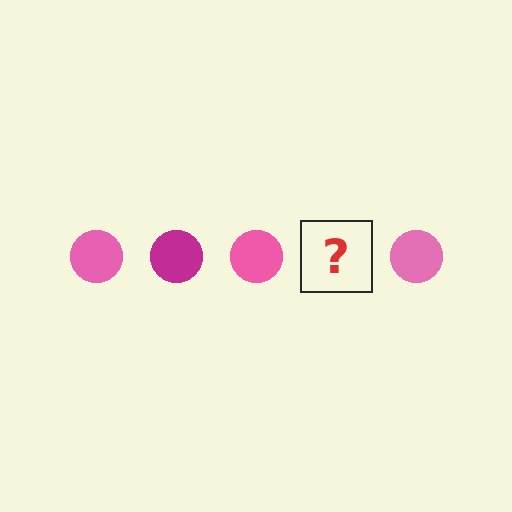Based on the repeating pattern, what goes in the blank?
The blank should be a magenta circle.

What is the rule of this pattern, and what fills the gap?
The rule is that the pattern cycles through pink, magenta circles. The gap should be filled with a magenta circle.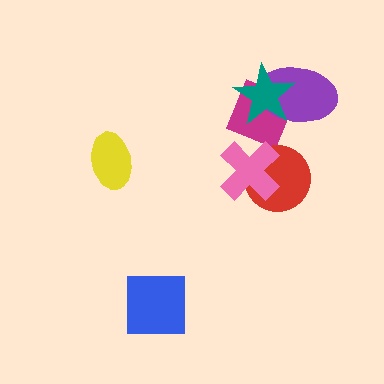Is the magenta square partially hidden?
Yes, it is partially covered by another shape.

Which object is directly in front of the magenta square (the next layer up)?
The purple ellipse is directly in front of the magenta square.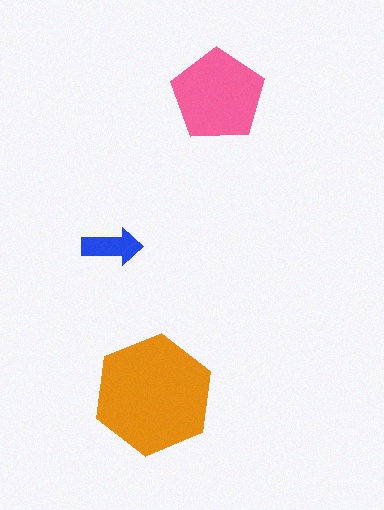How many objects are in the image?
There are 3 objects in the image.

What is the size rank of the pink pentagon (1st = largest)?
2nd.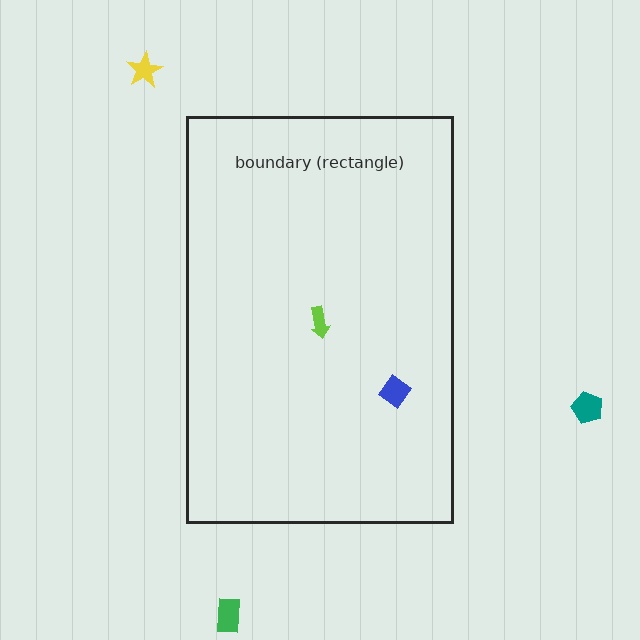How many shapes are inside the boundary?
2 inside, 3 outside.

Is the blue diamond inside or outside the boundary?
Inside.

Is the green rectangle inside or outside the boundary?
Outside.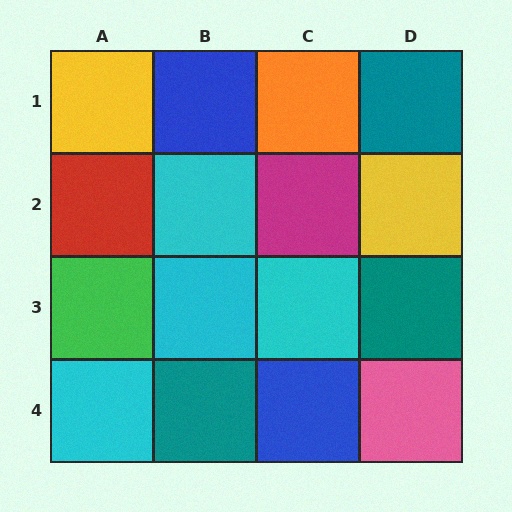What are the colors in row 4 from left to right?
Cyan, teal, blue, pink.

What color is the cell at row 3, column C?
Cyan.